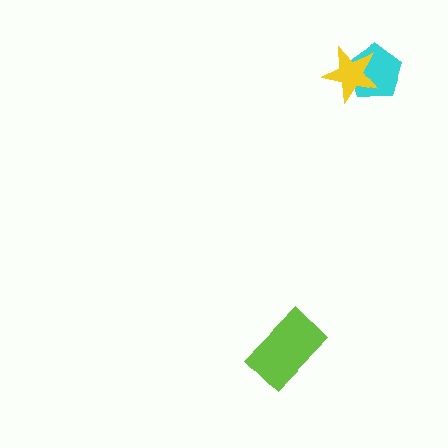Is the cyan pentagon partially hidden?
Yes, it is partially covered by another shape.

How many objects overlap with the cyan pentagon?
1 object overlaps with the cyan pentagon.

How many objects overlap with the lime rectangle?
0 objects overlap with the lime rectangle.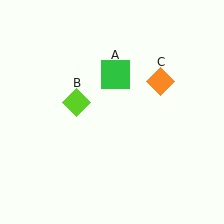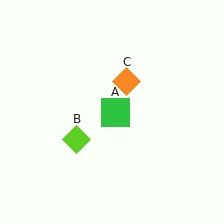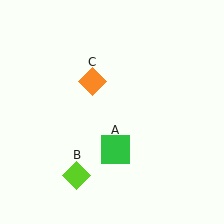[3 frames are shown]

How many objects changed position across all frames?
3 objects changed position: green square (object A), lime diamond (object B), orange diamond (object C).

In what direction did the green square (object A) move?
The green square (object A) moved down.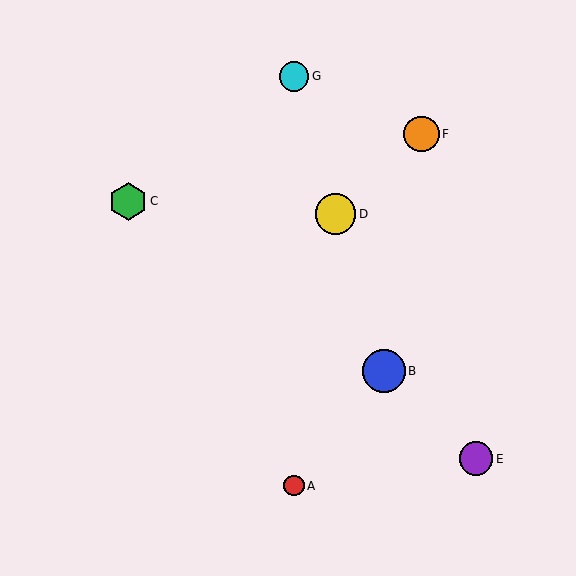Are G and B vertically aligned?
No, G is at x≈294 and B is at x≈384.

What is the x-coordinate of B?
Object B is at x≈384.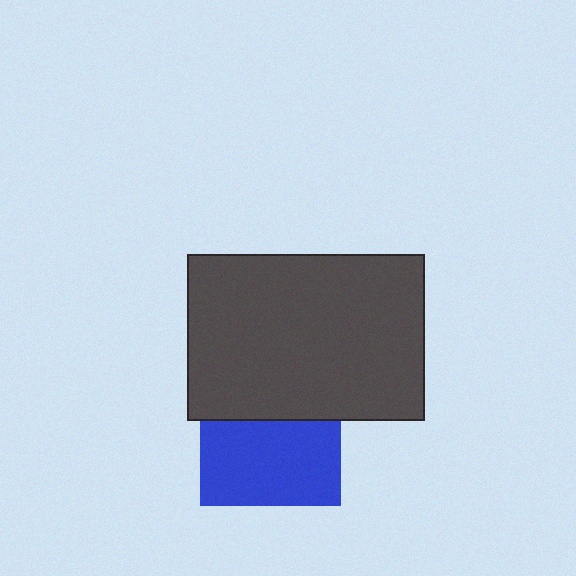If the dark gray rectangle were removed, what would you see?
You would see the complete blue square.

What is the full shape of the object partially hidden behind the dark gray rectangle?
The partially hidden object is a blue square.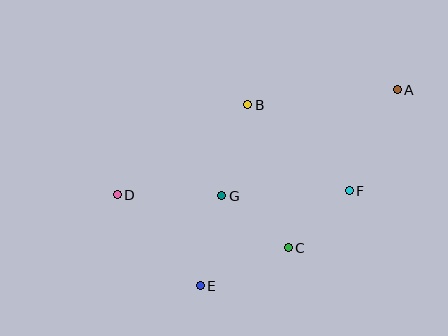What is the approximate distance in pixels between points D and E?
The distance between D and E is approximately 123 pixels.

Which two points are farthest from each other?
Points A and D are farthest from each other.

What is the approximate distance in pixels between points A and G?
The distance between A and G is approximately 205 pixels.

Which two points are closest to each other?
Points C and F are closest to each other.